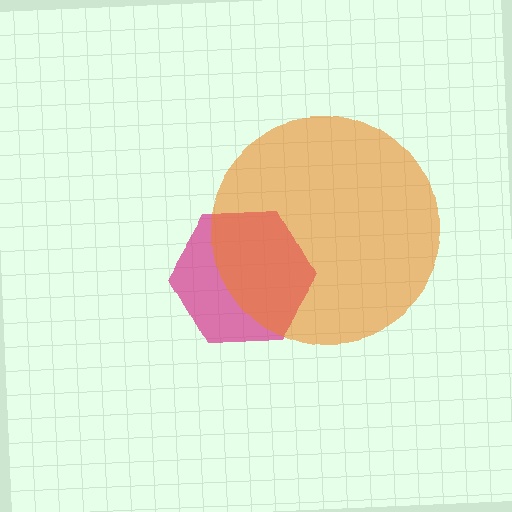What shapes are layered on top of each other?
The layered shapes are: a magenta hexagon, an orange circle.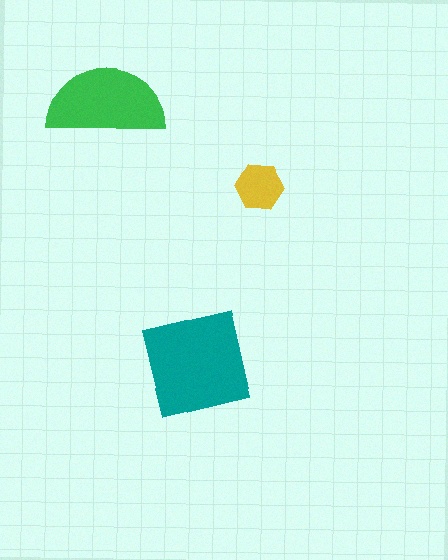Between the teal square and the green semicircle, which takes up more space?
The teal square.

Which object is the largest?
The teal square.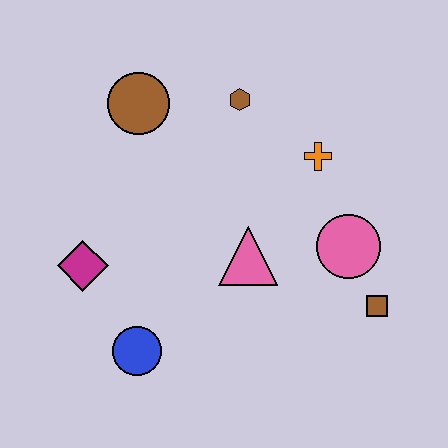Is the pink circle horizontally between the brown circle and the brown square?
Yes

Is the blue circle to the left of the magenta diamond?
No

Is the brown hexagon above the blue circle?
Yes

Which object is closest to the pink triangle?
The pink circle is closest to the pink triangle.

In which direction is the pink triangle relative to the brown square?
The pink triangle is to the left of the brown square.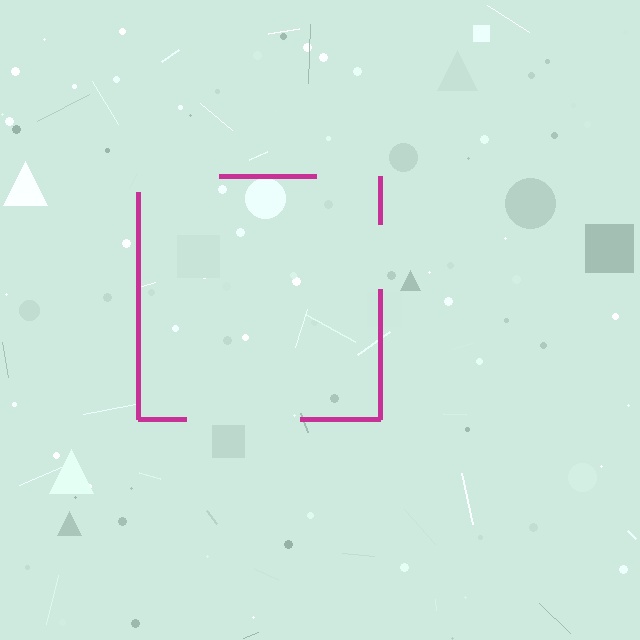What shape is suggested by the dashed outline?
The dashed outline suggests a square.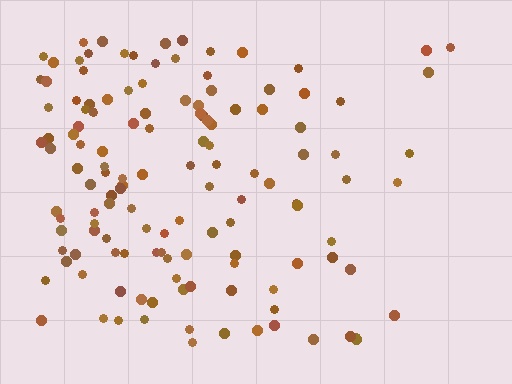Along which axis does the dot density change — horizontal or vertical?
Horizontal.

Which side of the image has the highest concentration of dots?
The left.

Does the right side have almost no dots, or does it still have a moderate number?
Still a moderate number, just noticeably fewer than the left.